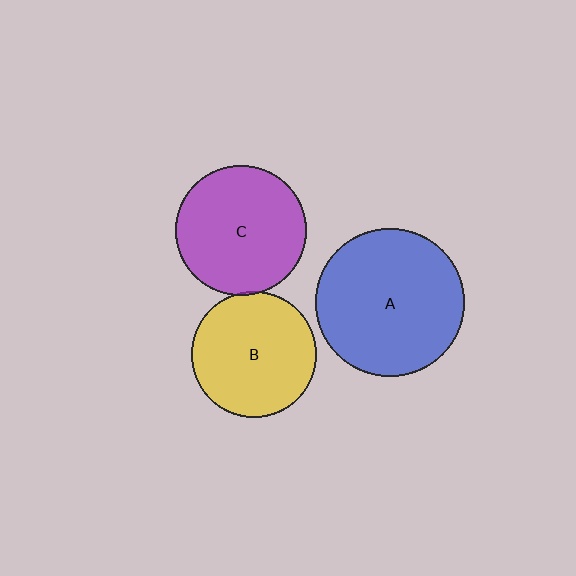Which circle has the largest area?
Circle A (blue).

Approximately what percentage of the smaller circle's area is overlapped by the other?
Approximately 5%.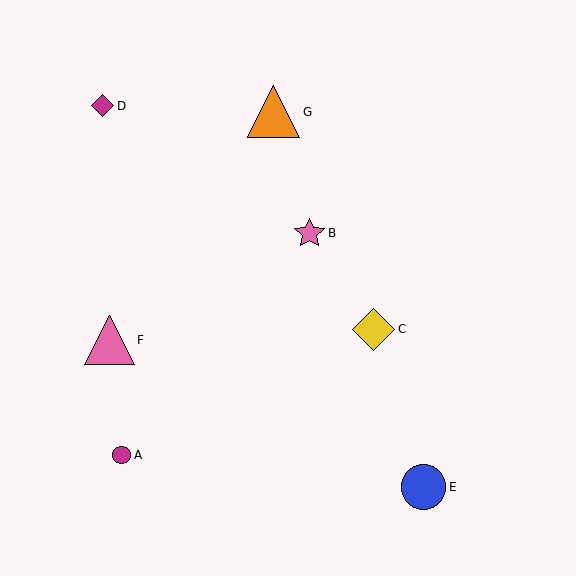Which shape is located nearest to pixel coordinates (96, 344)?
The pink triangle (labeled F) at (109, 340) is nearest to that location.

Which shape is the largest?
The orange triangle (labeled G) is the largest.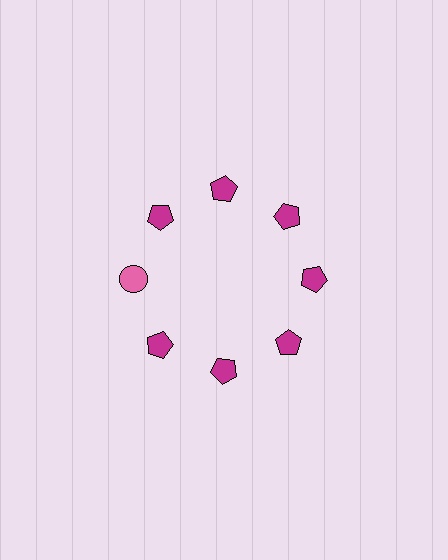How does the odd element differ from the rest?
It differs in both color (pink instead of magenta) and shape (circle instead of pentagon).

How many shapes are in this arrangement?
There are 8 shapes arranged in a ring pattern.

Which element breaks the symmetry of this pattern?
The pink circle at roughly the 9 o'clock position breaks the symmetry. All other shapes are magenta pentagons.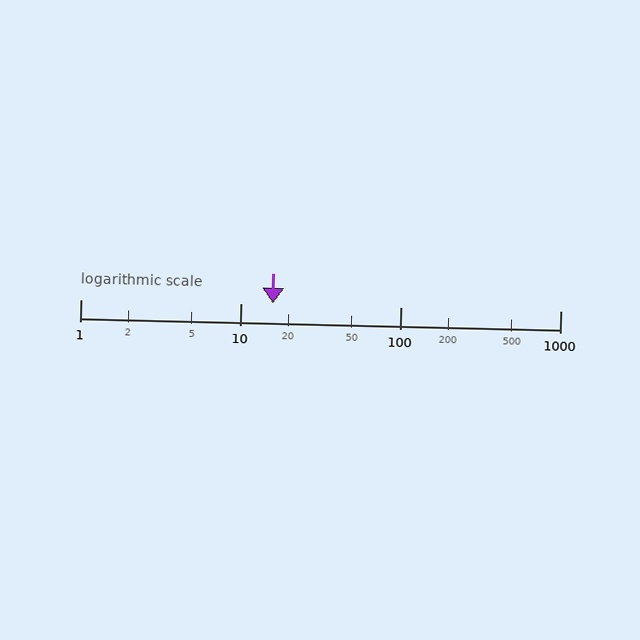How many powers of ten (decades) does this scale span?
The scale spans 3 decades, from 1 to 1000.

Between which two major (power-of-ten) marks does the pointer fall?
The pointer is between 10 and 100.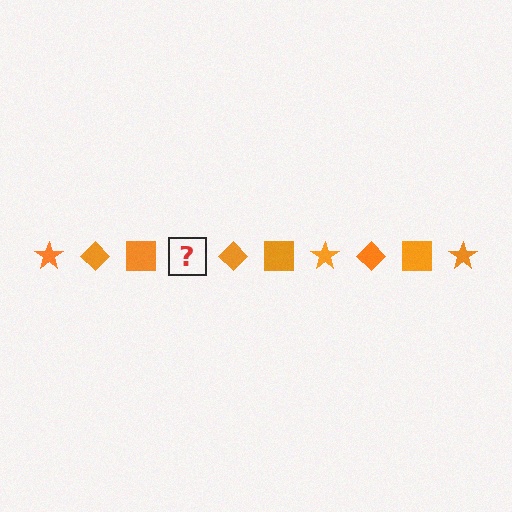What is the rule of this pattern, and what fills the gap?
The rule is that the pattern cycles through star, diamond, square shapes in orange. The gap should be filled with an orange star.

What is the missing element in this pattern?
The missing element is an orange star.